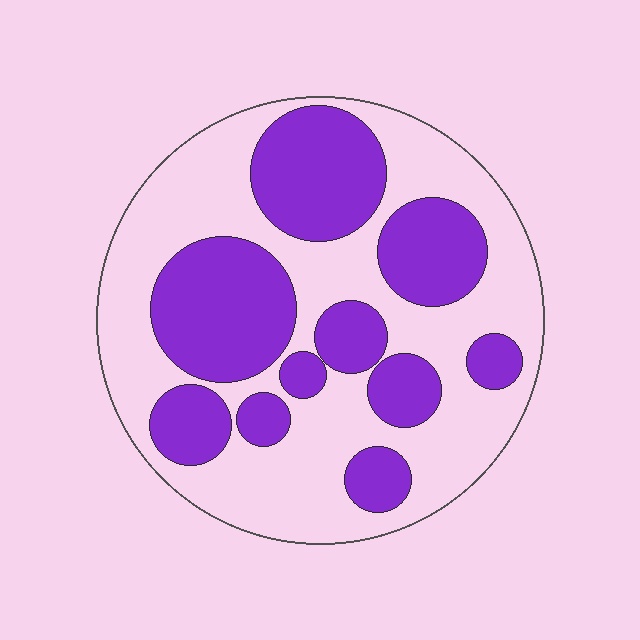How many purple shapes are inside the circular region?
10.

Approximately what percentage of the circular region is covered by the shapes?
Approximately 40%.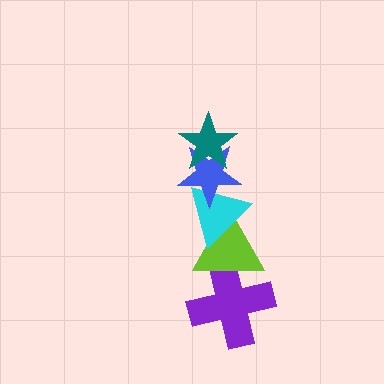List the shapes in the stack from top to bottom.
From top to bottom: the teal star, the blue star, the cyan triangle, the lime triangle, the purple cross.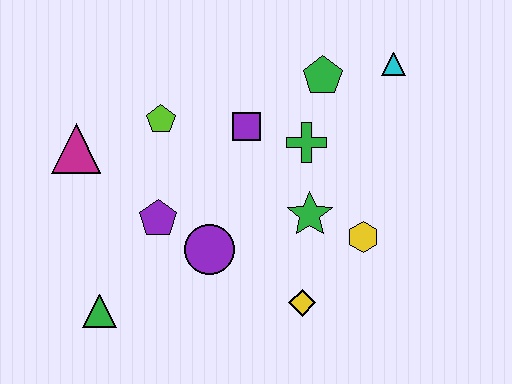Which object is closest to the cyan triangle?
The green pentagon is closest to the cyan triangle.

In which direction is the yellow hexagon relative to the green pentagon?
The yellow hexagon is below the green pentagon.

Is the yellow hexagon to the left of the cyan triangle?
Yes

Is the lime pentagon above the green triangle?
Yes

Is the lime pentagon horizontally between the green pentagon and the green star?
No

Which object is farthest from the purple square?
The green triangle is farthest from the purple square.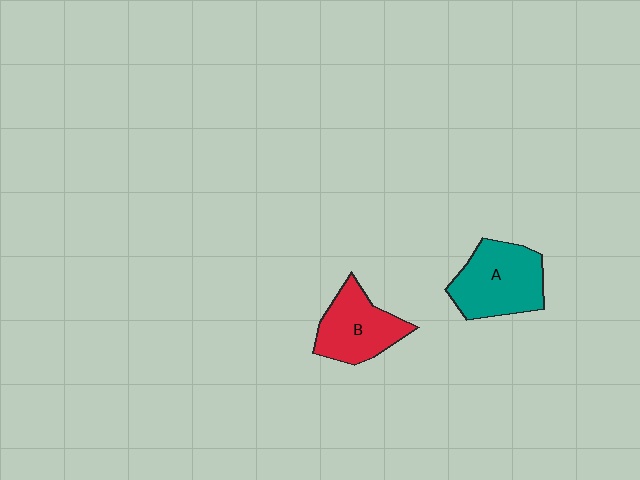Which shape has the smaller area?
Shape B (red).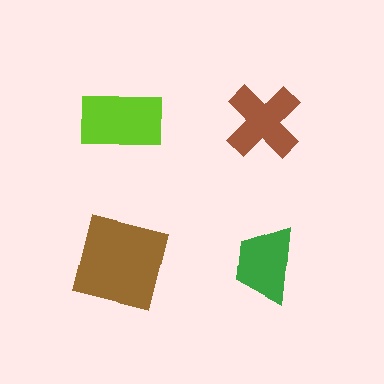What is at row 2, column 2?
A green trapezoid.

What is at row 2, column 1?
A brown square.